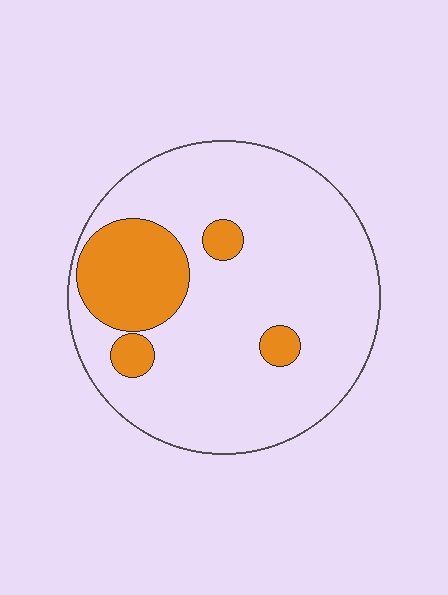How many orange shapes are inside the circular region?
4.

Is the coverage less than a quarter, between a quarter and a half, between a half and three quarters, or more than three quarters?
Less than a quarter.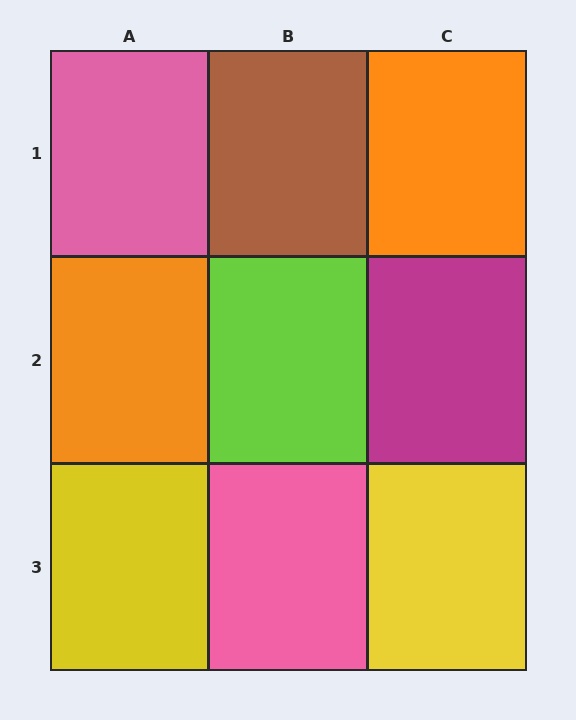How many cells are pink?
2 cells are pink.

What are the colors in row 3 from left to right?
Yellow, pink, yellow.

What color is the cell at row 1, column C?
Orange.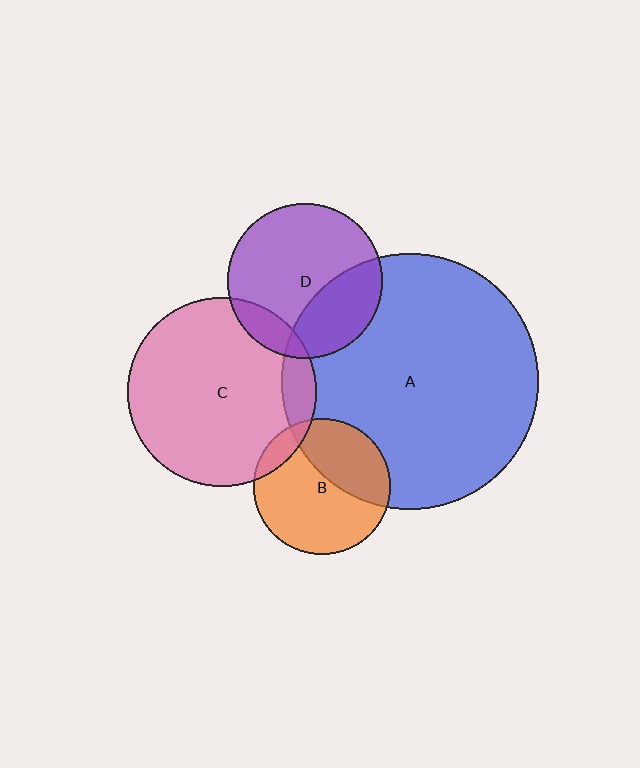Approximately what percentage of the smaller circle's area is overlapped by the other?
Approximately 10%.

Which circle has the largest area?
Circle A (blue).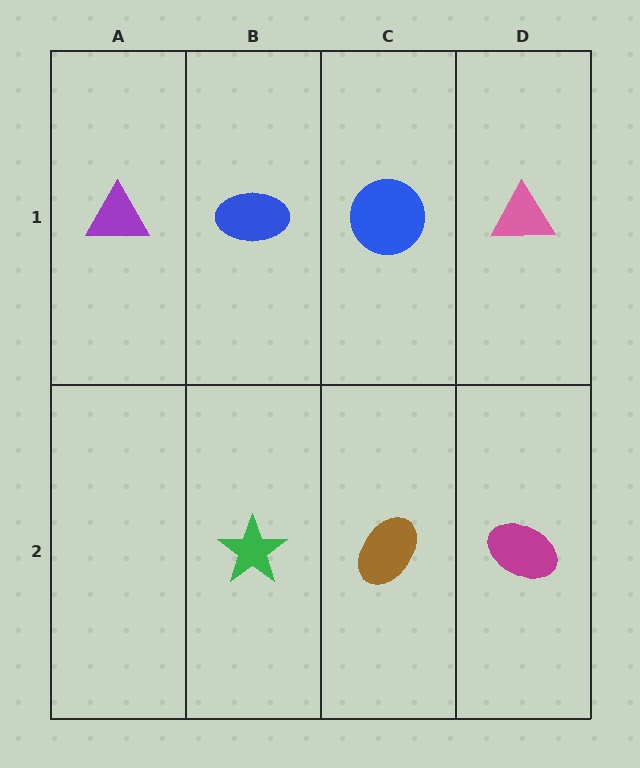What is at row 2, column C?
A brown ellipse.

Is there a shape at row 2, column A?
No, that cell is empty.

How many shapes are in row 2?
3 shapes.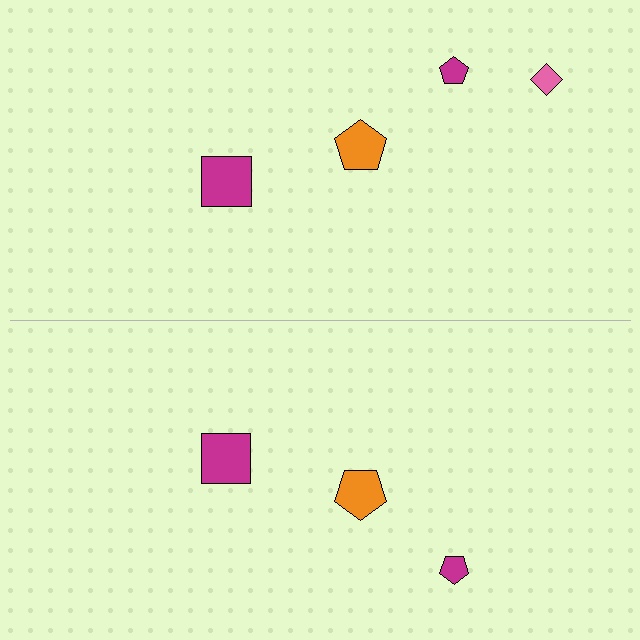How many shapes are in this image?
There are 7 shapes in this image.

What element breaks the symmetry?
A pink diamond is missing from the bottom side.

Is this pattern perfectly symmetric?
No, the pattern is not perfectly symmetric. A pink diamond is missing from the bottom side.